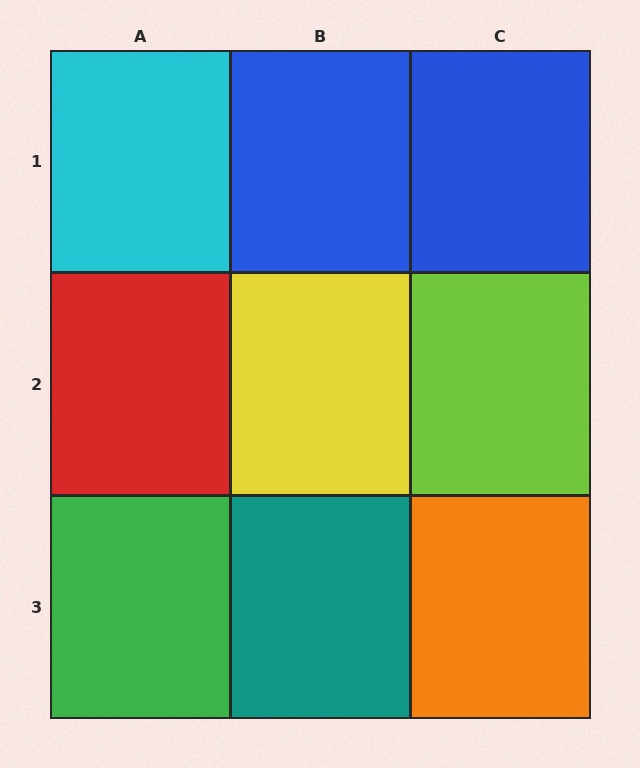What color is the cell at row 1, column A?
Cyan.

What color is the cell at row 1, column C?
Blue.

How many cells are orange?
1 cell is orange.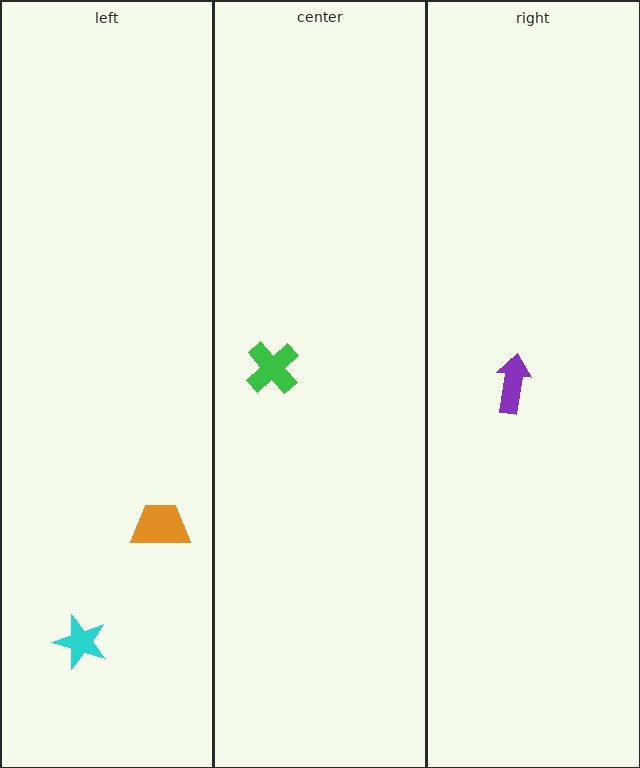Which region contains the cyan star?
The left region.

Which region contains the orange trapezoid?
The left region.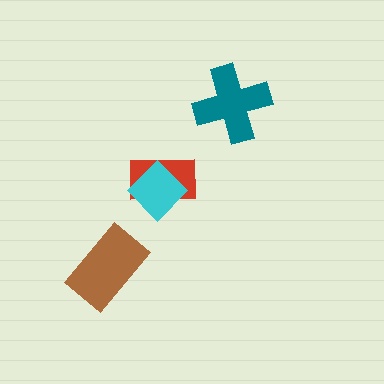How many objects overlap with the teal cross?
0 objects overlap with the teal cross.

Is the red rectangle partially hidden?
Yes, it is partially covered by another shape.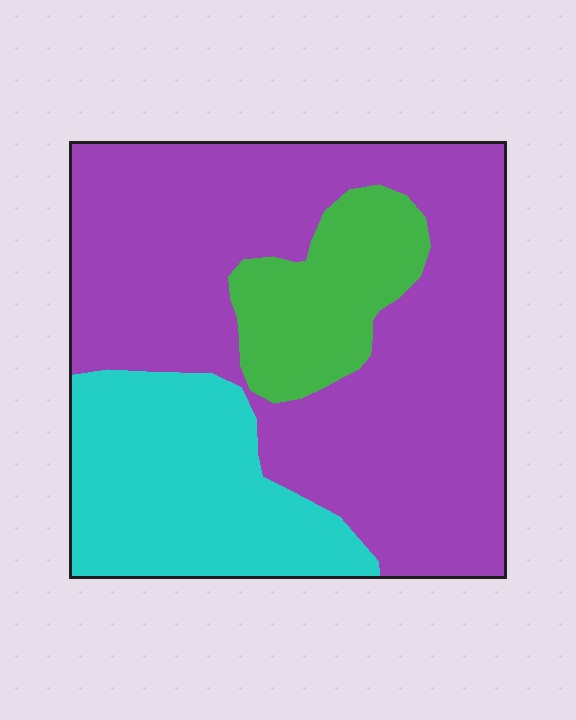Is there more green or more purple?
Purple.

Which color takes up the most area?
Purple, at roughly 60%.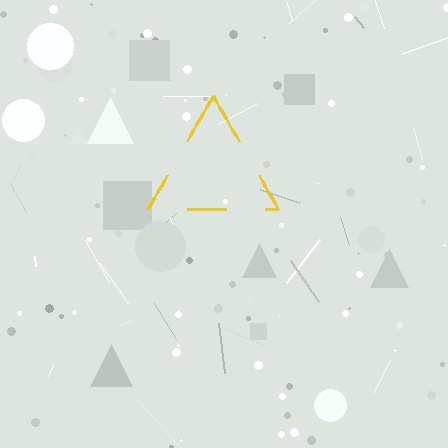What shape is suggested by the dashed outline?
The dashed outline suggests a triangle.